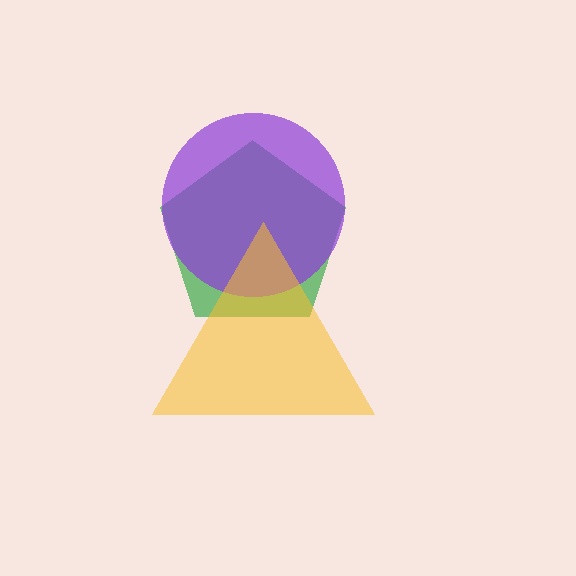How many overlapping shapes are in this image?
There are 3 overlapping shapes in the image.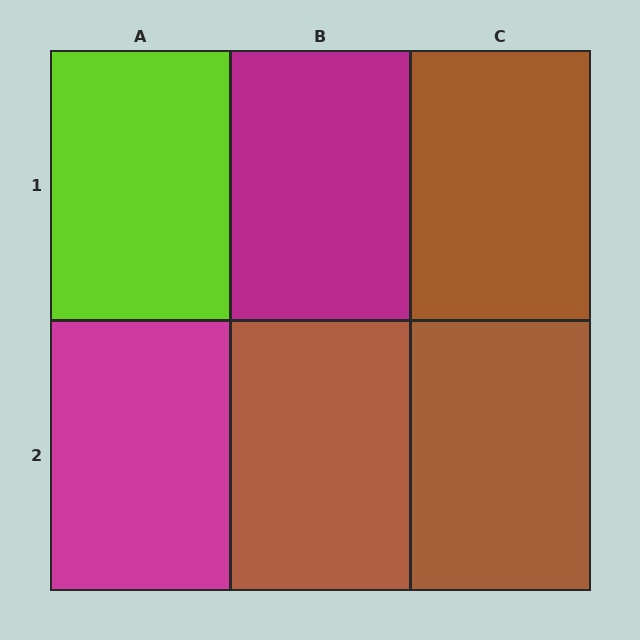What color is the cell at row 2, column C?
Brown.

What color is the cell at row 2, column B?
Brown.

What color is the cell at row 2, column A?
Magenta.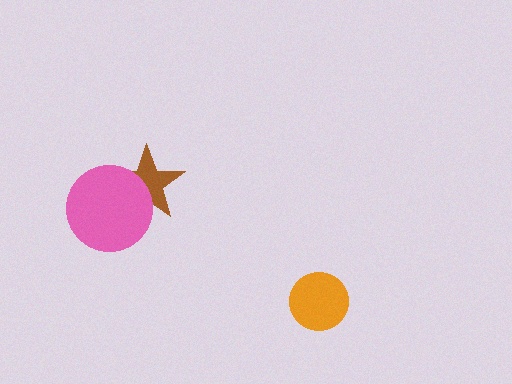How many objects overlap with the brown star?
1 object overlaps with the brown star.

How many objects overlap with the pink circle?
1 object overlaps with the pink circle.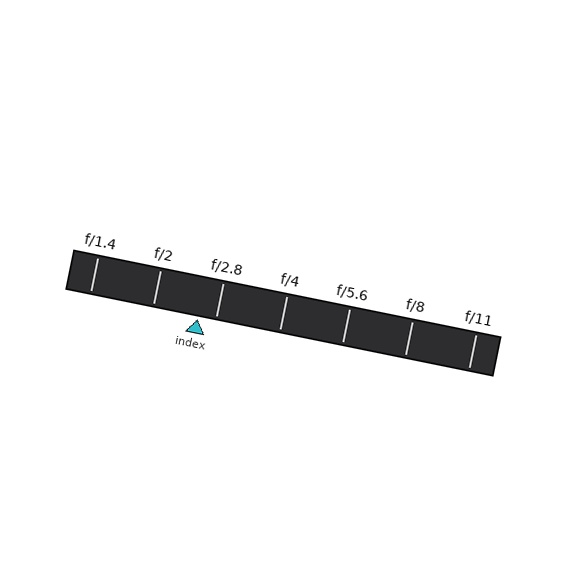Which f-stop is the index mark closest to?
The index mark is closest to f/2.8.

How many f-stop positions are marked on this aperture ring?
There are 7 f-stop positions marked.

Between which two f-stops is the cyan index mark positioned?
The index mark is between f/2 and f/2.8.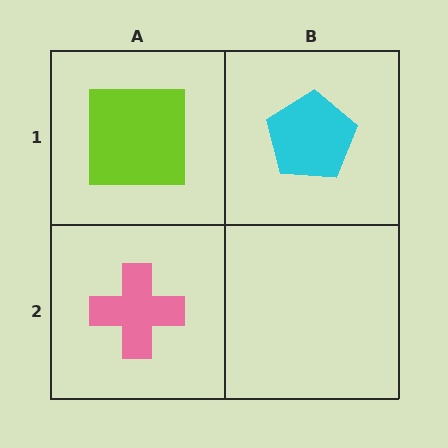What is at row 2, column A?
A pink cross.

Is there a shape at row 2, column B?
No, that cell is empty.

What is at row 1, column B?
A cyan pentagon.